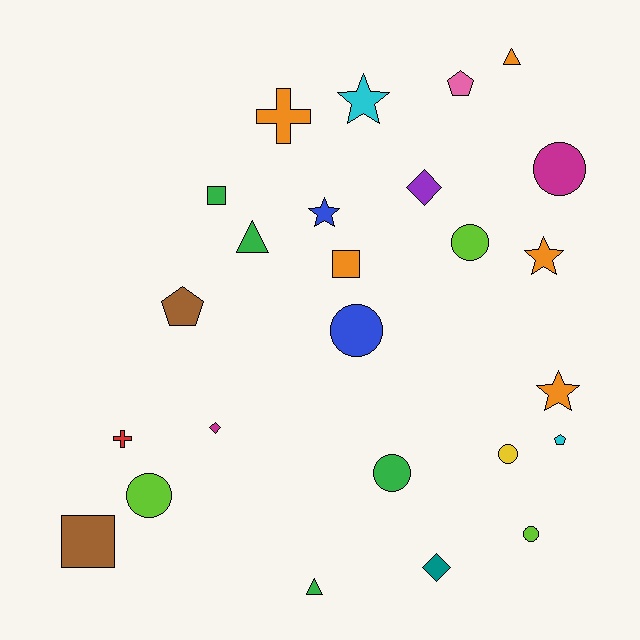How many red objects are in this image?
There is 1 red object.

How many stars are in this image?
There are 4 stars.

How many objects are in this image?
There are 25 objects.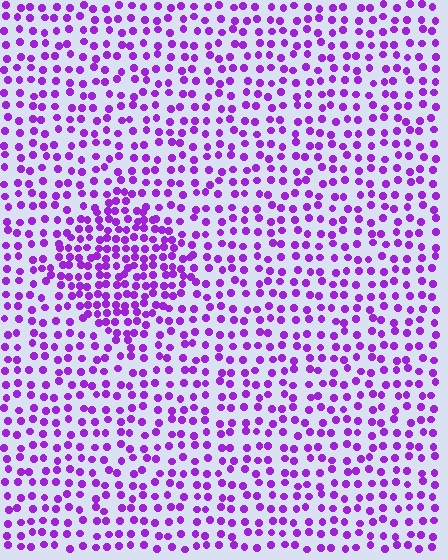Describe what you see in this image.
The image contains small purple elements arranged at two different densities. A diamond-shaped region is visible where the elements are more densely packed than the surrounding area.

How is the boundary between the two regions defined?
The boundary is defined by a change in element density (approximately 1.8x ratio). All elements are the same color, size, and shape.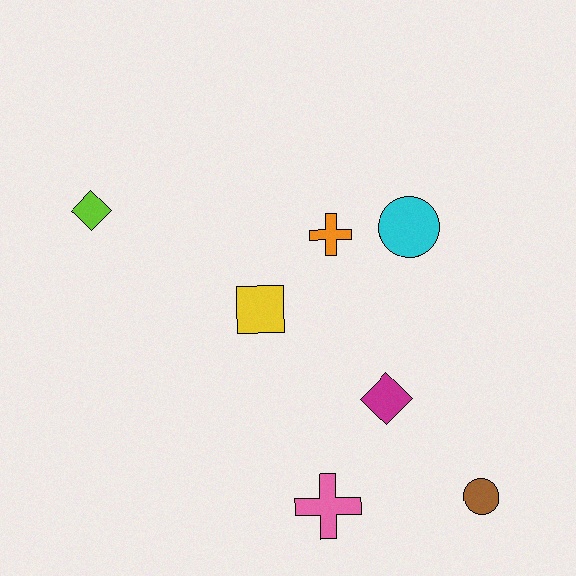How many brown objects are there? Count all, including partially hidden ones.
There is 1 brown object.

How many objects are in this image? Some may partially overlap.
There are 7 objects.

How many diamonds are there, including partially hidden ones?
There are 2 diamonds.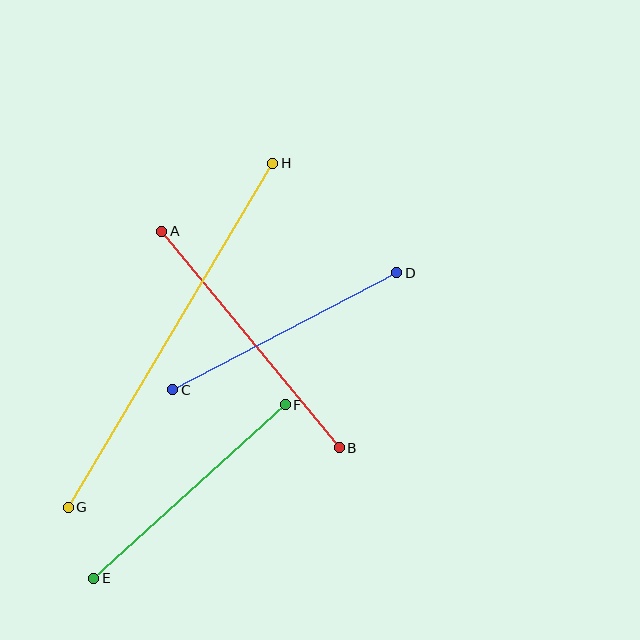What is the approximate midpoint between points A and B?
The midpoint is at approximately (250, 339) pixels.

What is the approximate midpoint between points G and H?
The midpoint is at approximately (171, 335) pixels.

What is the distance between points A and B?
The distance is approximately 280 pixels.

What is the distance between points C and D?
The distance is approximately 253 pixels.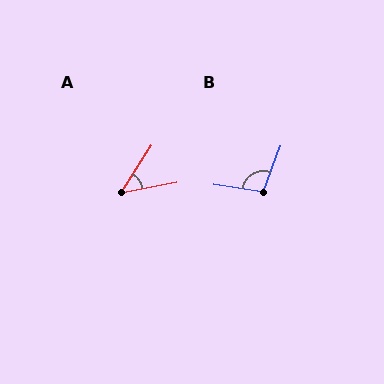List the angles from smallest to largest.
A (46°), B (102°).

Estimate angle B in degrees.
Approximately 102 degrees.